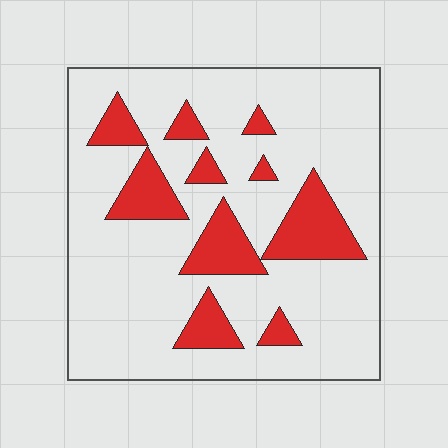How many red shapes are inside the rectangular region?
10.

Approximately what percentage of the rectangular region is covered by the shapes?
Approximately 20%.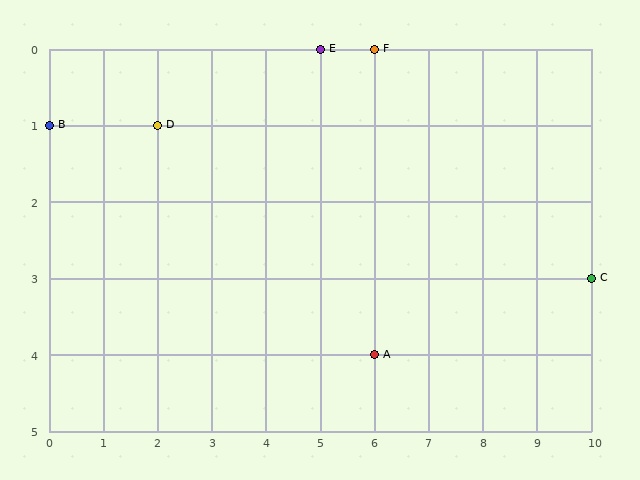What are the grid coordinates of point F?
Point F is at grid coordinates (6, 0).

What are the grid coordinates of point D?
Point D is at grid coordinates (2, 1).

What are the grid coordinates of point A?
Point A is at grid coordinates (6, 4).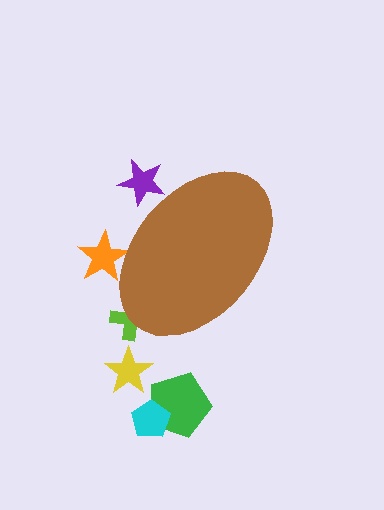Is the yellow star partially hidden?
No, the yellow star is fully visible.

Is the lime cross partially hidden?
Yes, the lime cross is partially hidden behind the brown ellipse.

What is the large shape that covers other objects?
A brown ellipse.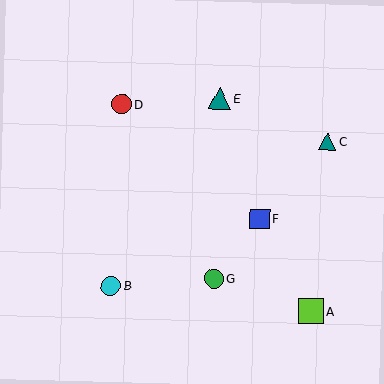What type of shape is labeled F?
Shape F is a blue square.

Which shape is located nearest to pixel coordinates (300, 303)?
The lime square (labeled A) at (311, 311) is nearest to that location.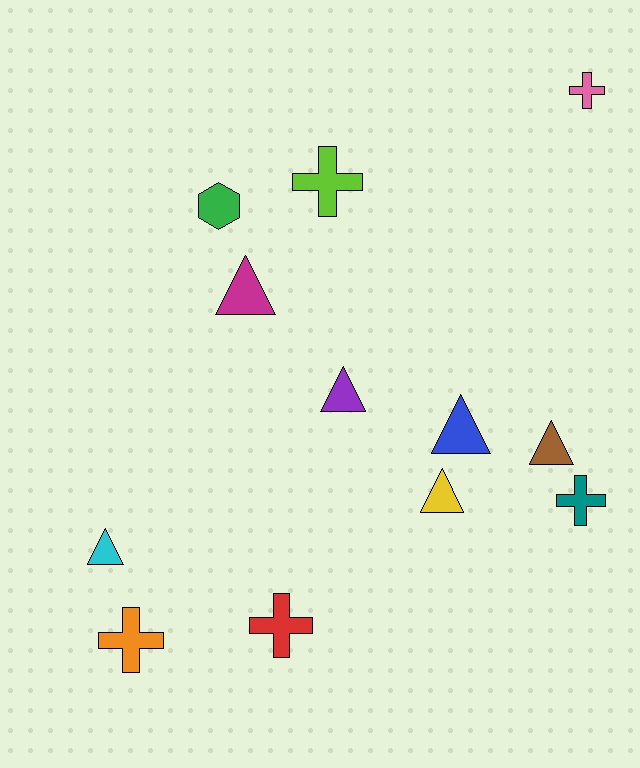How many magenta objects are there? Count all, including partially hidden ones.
There is 1 magenta object.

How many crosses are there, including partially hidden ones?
There are 5 crosses.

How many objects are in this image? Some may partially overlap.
There are 12 objects.